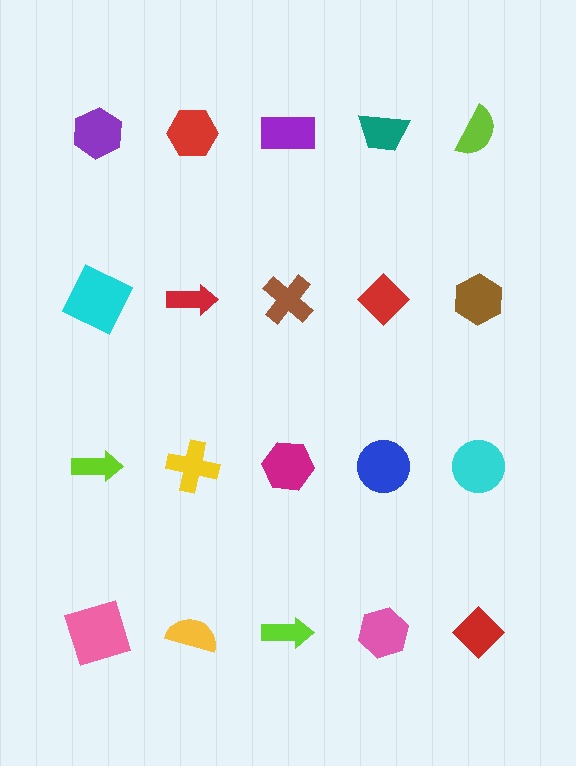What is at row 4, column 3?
A lime arrow.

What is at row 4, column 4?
A pink hexagon.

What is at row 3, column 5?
A cyan circle.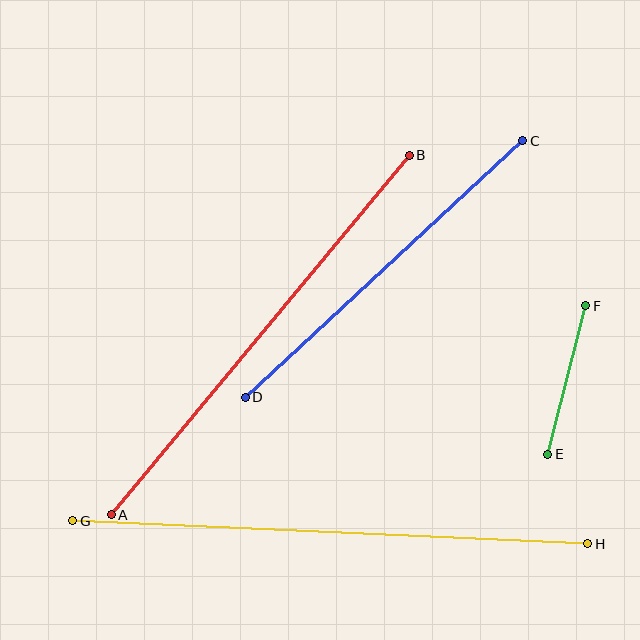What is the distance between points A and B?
The distance is approximately 467 pixels.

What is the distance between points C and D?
The distance is approximately 378 pixels.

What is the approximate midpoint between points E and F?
The midpoint is at approximately (567, 380) pixels.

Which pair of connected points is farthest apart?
Points G and H are farthest apart.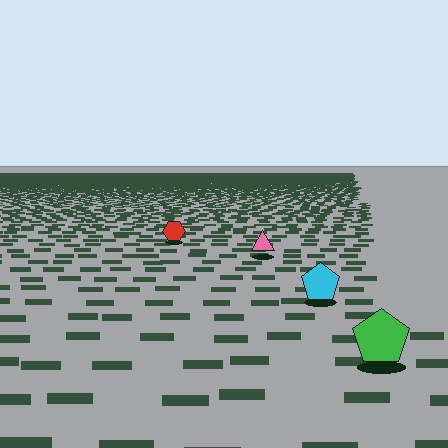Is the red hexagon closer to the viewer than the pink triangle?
No. The pink triangle is closer — you can tell from the texture gradient: the ground texture is coarser near it.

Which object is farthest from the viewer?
The red hexagon is farthest from the viewer. It appears smaller and the ground texture around it is denser.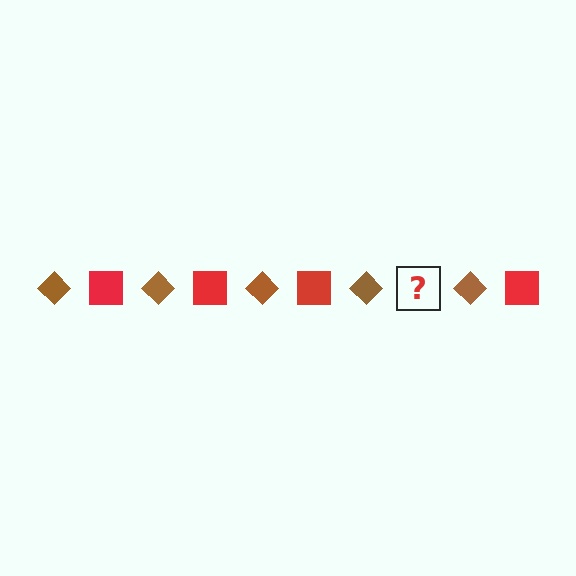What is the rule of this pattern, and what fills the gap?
The rule is that the pattern alternates between brown diamond and red square. The gap should be filled with a red square.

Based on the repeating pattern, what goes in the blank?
The blank should be a red square.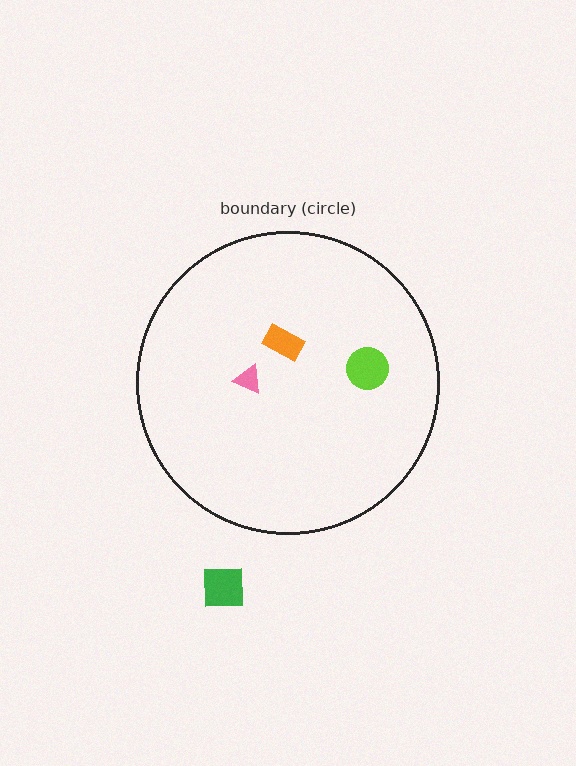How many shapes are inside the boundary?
3 inside, 1 outside.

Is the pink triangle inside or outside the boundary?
Inside.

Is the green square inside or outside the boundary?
Outside.